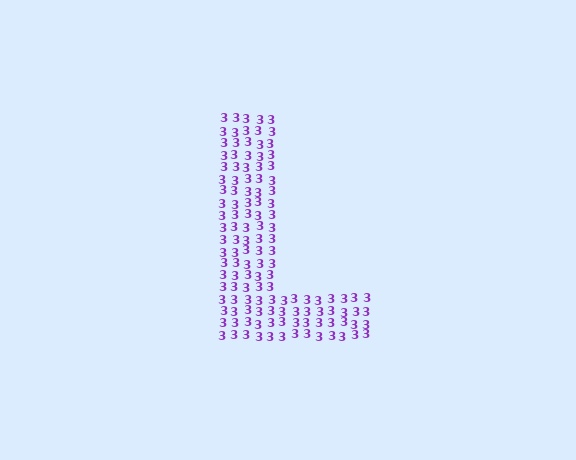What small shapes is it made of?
It is made of small digit 3's.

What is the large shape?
The large shape is the letter L.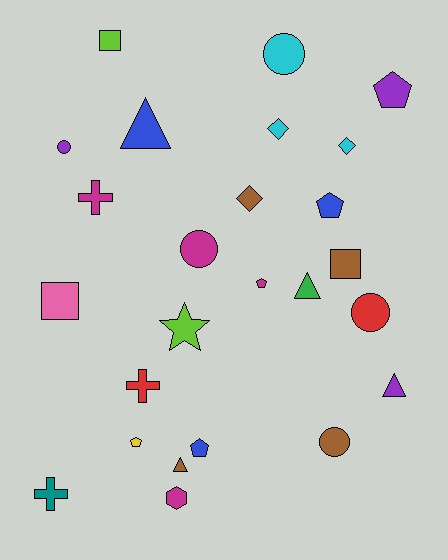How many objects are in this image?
There are 25 objects.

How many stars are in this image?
There is 1 star.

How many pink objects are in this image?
There is 1 pink object.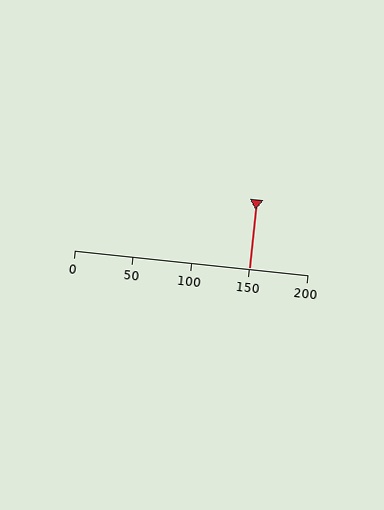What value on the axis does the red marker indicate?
The marker indicates approximately 150.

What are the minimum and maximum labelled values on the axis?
The axis runs from 0 to 200.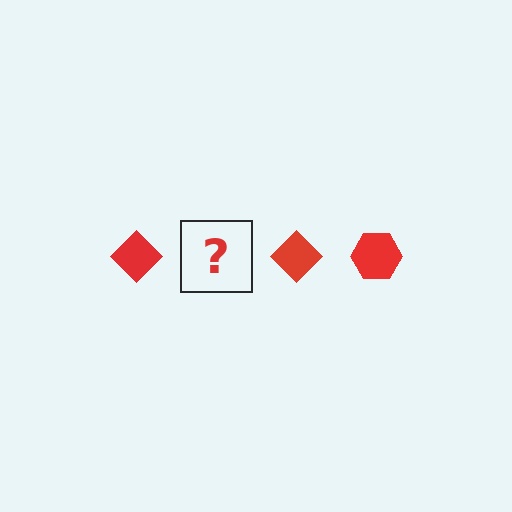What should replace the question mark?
The question mark should be replaced with a red hexagon.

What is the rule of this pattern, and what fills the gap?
The rule is that the pattern cycles through diamond, hexagon shapes in red. The gap should be filled with a red hexagon.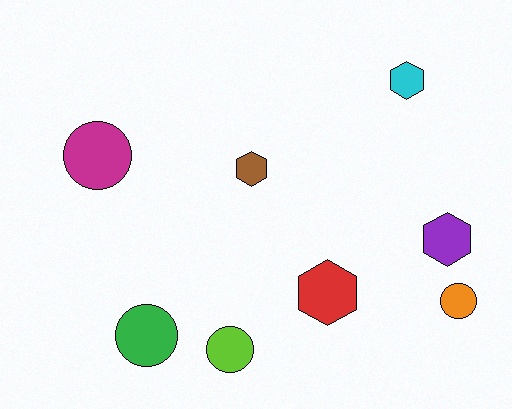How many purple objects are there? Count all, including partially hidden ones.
There is 1 purple object.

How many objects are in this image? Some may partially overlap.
There are 8 objects.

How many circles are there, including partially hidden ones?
There are 4 circles.